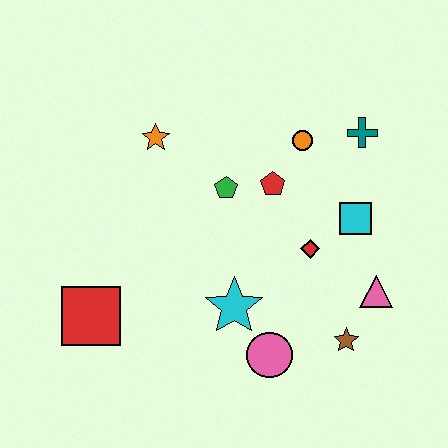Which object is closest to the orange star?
The green pentagon is closest to the orange star.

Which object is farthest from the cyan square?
The red square is farthest from the cyan square.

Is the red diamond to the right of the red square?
Yes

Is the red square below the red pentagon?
Yes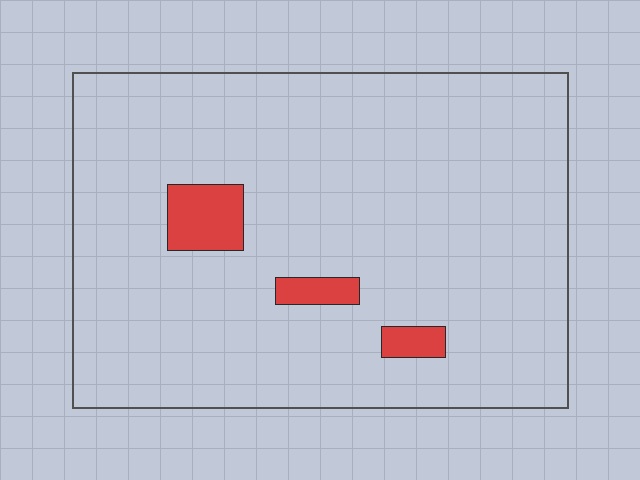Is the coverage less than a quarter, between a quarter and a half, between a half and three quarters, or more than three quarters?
Less than a quarter.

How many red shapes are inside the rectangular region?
3.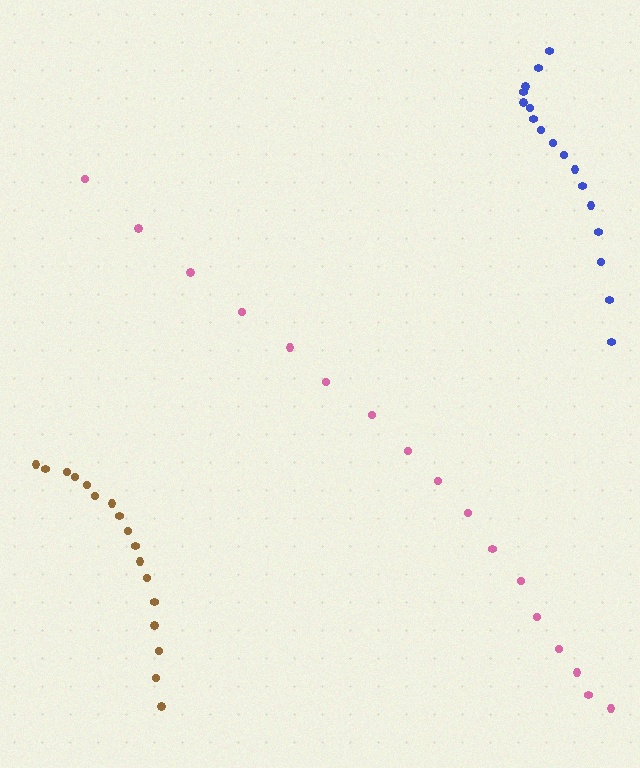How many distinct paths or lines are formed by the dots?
There are 3 distinct paths.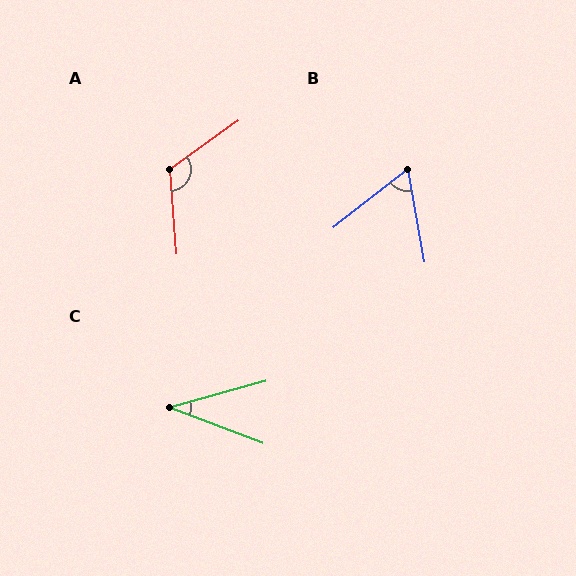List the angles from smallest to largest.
C (37°), B (62°), A (121°).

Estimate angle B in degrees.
Approximately 62 degrees.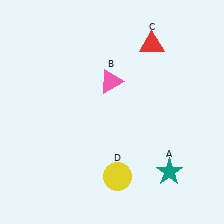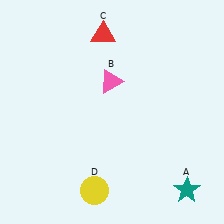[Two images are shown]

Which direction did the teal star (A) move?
The teal star (A) moved down.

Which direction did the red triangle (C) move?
The red triangle (C) moved left.